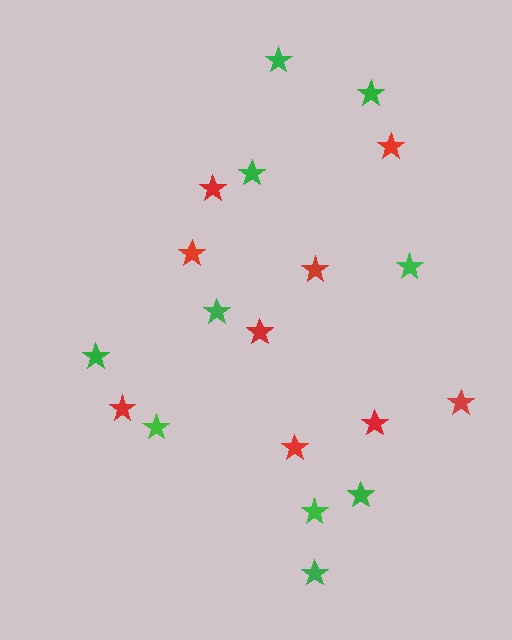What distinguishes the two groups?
There are 2 groups: one group of red stars (9) and one group of green stars (10).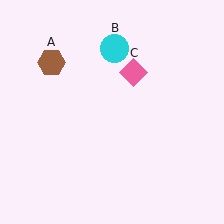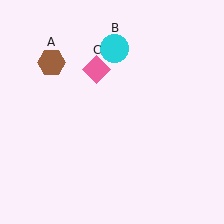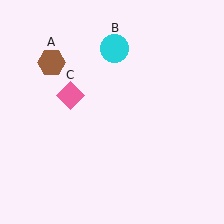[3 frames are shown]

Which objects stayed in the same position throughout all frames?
Brown hexagon (object A) and cyan circle (object B) remained stationary.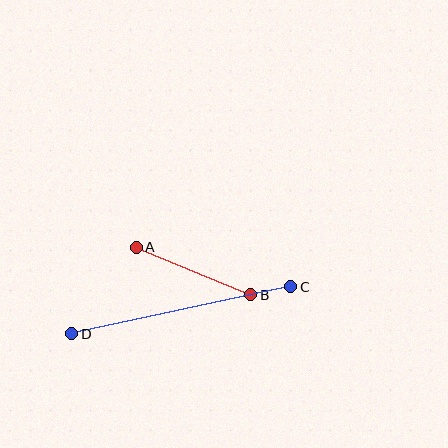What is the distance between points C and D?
The distance is approximately 224 pixels.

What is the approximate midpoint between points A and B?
The midpoint is at approximately (194, 271) pixels.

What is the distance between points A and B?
The distance is approximately 124 pixels.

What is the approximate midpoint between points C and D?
The midpoint is at approximately (181, 310) pixels.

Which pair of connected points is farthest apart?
Points C and D are farthest apart.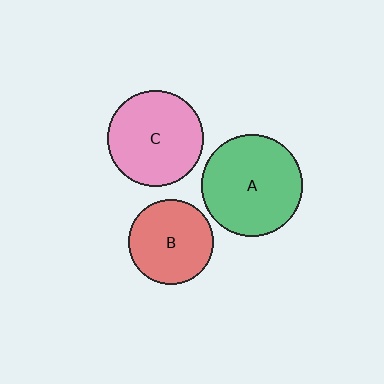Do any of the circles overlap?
No, none of the circles overlap.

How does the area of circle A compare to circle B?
Approximately 1.4 times.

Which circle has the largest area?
Circle A (green).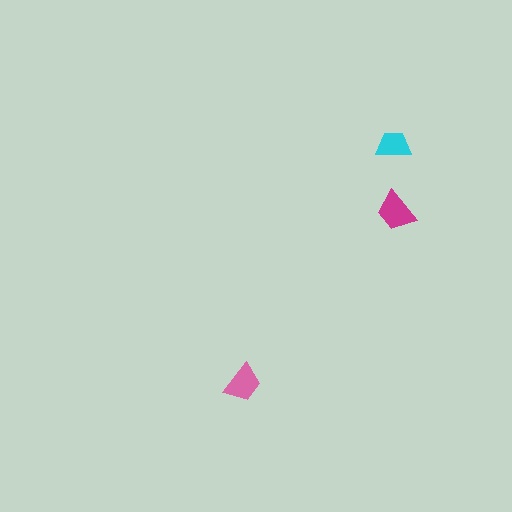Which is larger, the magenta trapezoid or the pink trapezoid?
The magenta one.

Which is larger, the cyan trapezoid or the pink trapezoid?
The pink one.